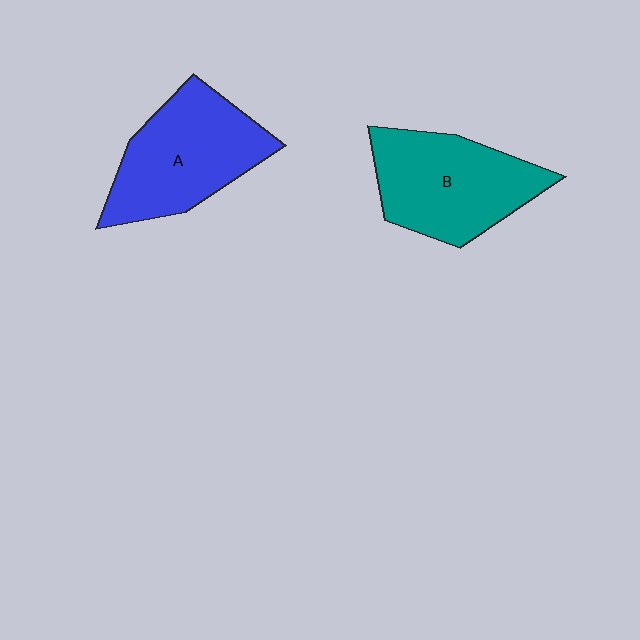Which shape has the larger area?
Shape A (blue).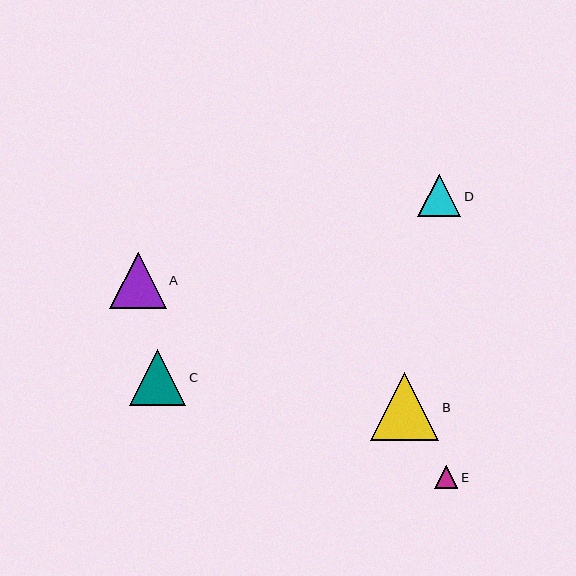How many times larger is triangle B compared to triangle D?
Triangle B is approximately 1.6 times the size of triangle D.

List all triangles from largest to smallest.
From largest to smallest: B, A, C, D, E.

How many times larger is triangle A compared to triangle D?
Triangle A is approximately 1.3 times the size of triangle D.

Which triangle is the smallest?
Triangle E is the smallest with a size of approximately 23 pixels.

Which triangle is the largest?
Triangle B is the largest with a size of approximately 69 pixels.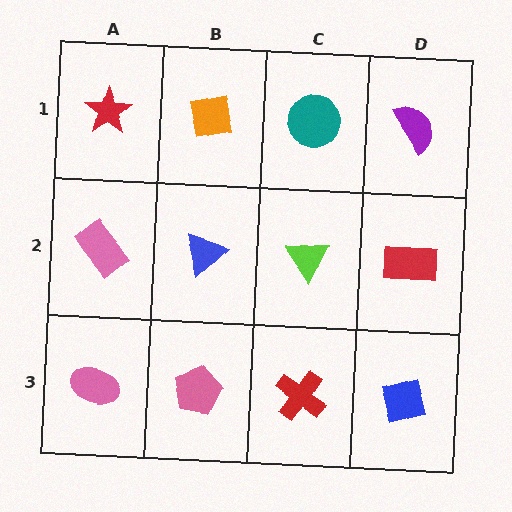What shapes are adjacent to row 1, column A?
A pink rectangle (row 2, column A), an orange square (row 1, column B).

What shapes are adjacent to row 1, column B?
A blue triangle (row 2, column B), a red star (row 1, column A), a teal circle (row 1, column C).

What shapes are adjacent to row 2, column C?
A teal circle (row 1, column C), a red cross (row 3, column C), a blue triangle (row 2, column B), a red rectangle (row 2, column D).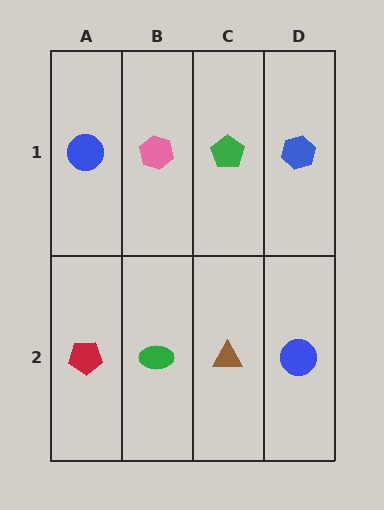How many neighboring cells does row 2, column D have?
2.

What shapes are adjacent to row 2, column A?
A blue circle (row 1, column A), a green ellipse (row 2, column B).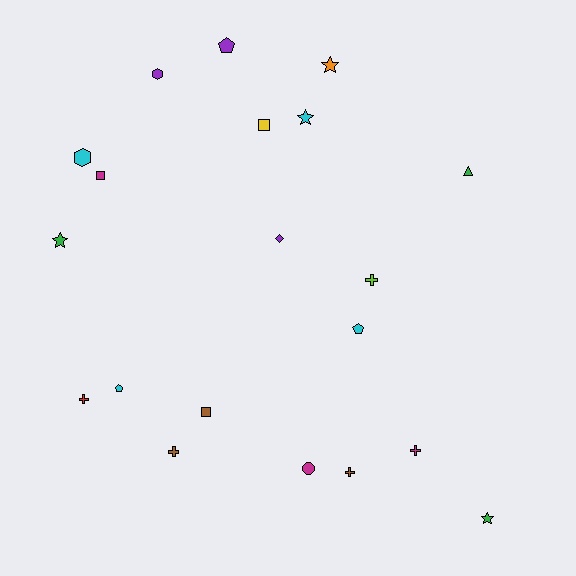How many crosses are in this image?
There are 5 crosses.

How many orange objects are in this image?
There is 1 orange object.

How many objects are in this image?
There are 20 objects.